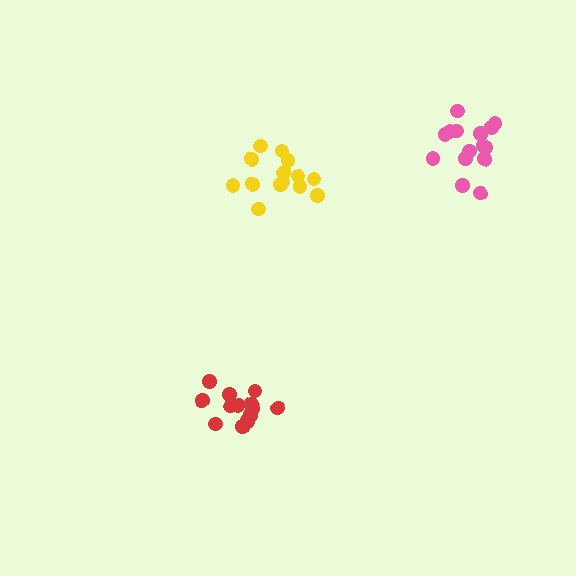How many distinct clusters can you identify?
There are 3 distinct clusters.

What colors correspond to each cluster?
The clusters are colored: yellow, red, pink.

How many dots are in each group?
Group 1: 14 dots, Group 2: 13 dots, Group 3: 15 dots (42 total).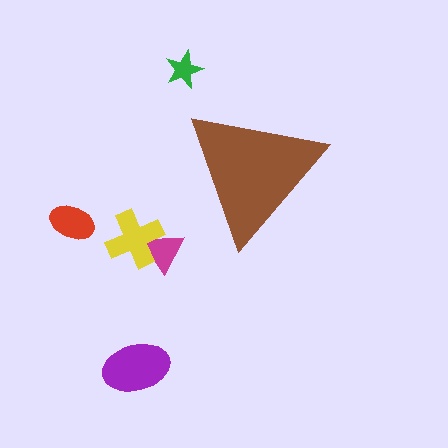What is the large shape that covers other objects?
A brown triangle.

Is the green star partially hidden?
No, the green star is fully visible.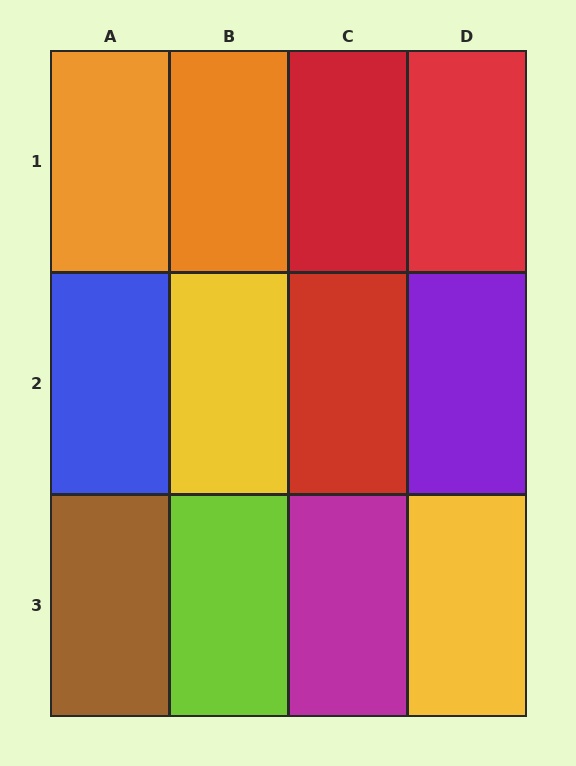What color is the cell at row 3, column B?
Lime.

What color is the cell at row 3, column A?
Brown.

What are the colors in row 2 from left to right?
Blue, yellow, red, purple.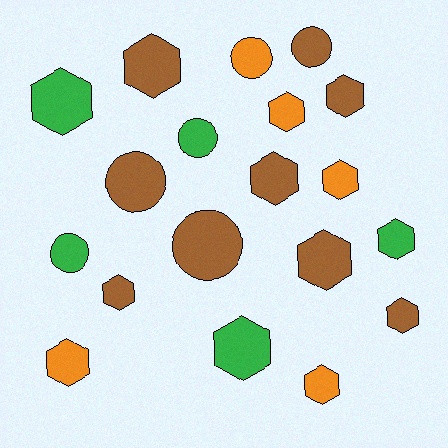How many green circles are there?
There are 2 green circles.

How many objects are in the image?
There are 19 objects.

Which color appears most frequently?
Brown, with 9 objects.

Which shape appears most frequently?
Hexagon, with 13 objects.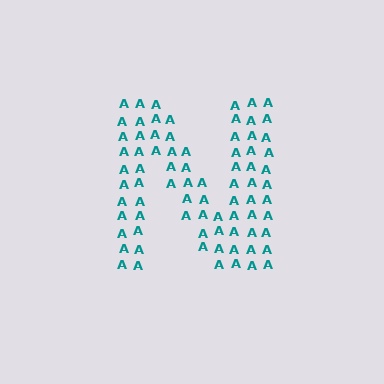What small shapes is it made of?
It is made of small letter A's.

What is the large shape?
The large shape is the letter N.